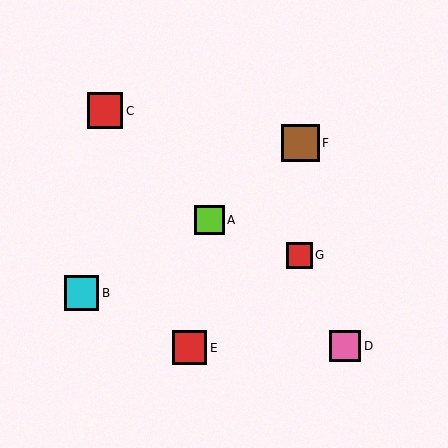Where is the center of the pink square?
The center of the pink square is at (345, 346).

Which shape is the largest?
The brown square (labeled F) is the largest.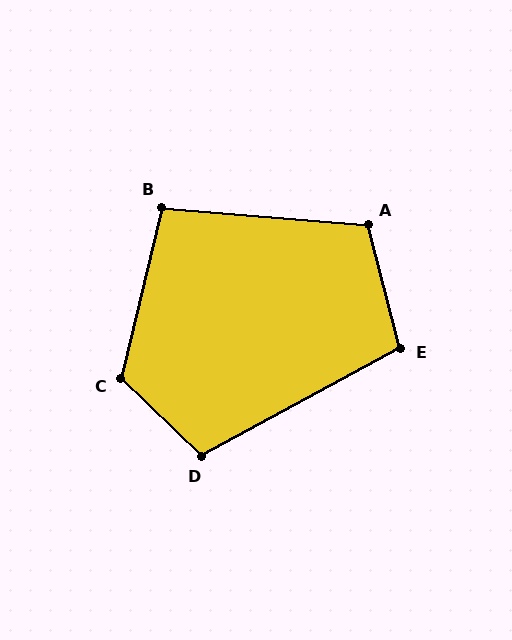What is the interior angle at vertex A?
Approximately 110 degrees (obtuse).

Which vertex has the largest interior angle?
C, at approximately 121 degrees.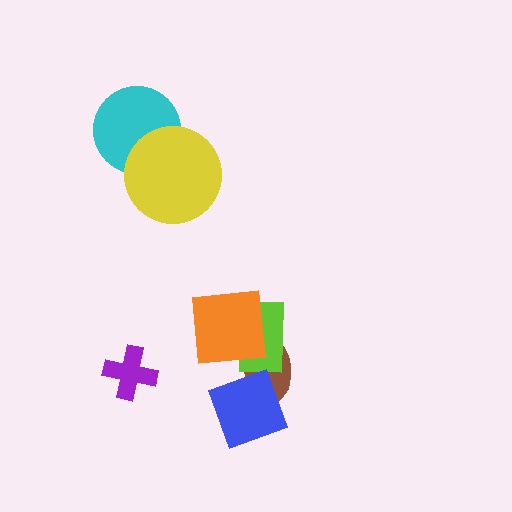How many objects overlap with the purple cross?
0 objects overlap with the purple cross.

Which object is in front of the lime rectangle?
The orange square is in front of the lime rectangle.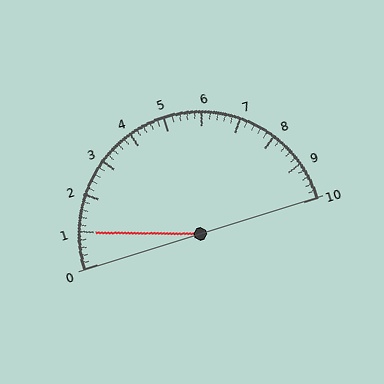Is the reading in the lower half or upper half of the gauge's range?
The reading is in the lower half of the range (0 to 10).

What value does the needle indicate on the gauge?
The needle indicates approximately 1.0.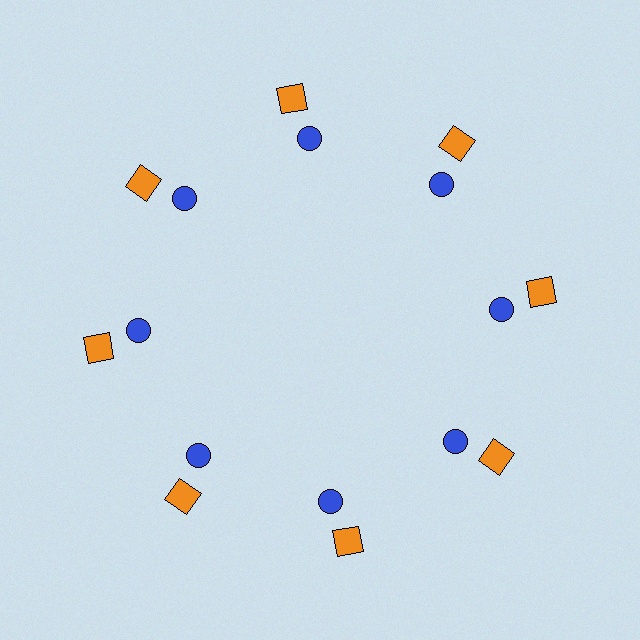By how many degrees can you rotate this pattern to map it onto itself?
The pattern maps onto itself every 45 degrees of rotation.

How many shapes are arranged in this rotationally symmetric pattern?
There are 16 shapes, arranged in 8 groups of 2.